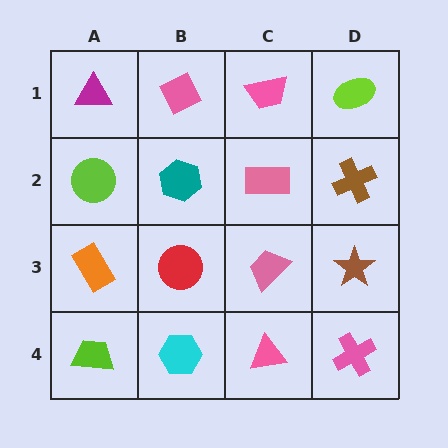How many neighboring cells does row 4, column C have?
3.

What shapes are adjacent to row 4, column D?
A brown star (row 3, column D), a pink triangle (row 4, column C).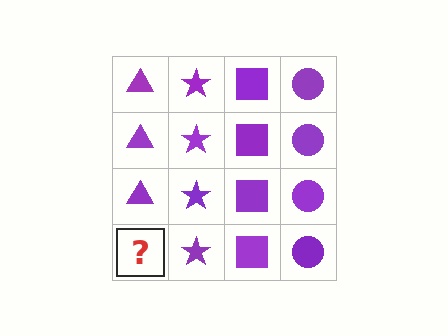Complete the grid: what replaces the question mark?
The question mark should be replaced with a purple triangle.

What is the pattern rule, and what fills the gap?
The rule is that each column has a consistent shape. The gap should be filled with a purple triangle.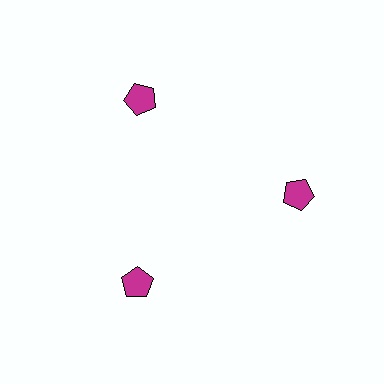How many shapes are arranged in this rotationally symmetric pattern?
There are 3 shapes, arranged in 3 groups of 1.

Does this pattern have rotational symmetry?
Yes, this pattern has 3-fold rotational symmetry. It looks the same after rotating 120 degrees around the center.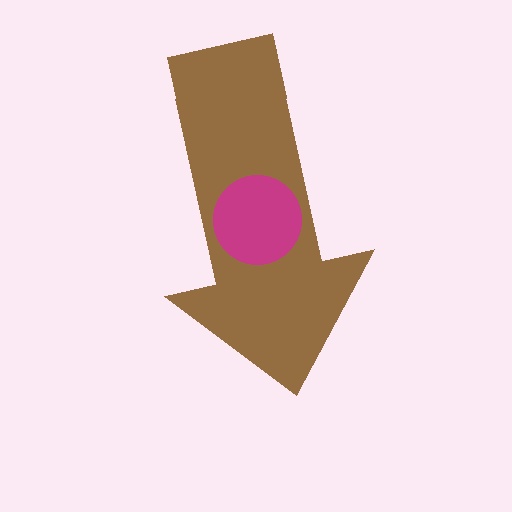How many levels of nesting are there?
2.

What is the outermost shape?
The brown arrow.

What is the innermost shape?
The magenta circle.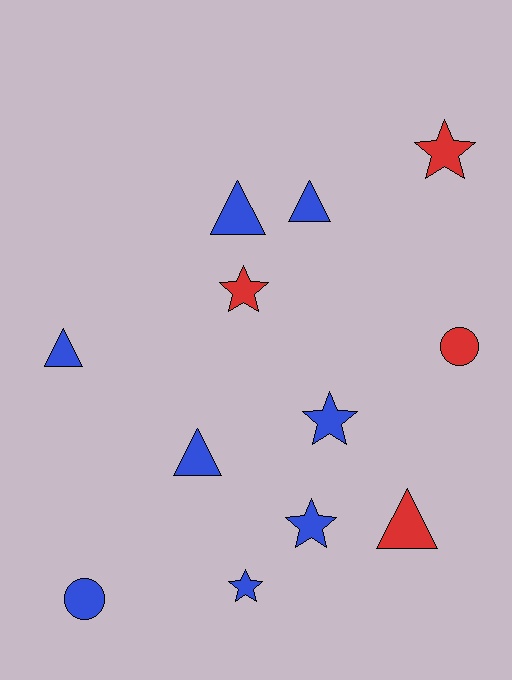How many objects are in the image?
There are 12 objects.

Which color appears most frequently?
Blue, with 8 objects.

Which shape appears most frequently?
Triangle, with 5 objects.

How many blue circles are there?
There is 1 blue circle.